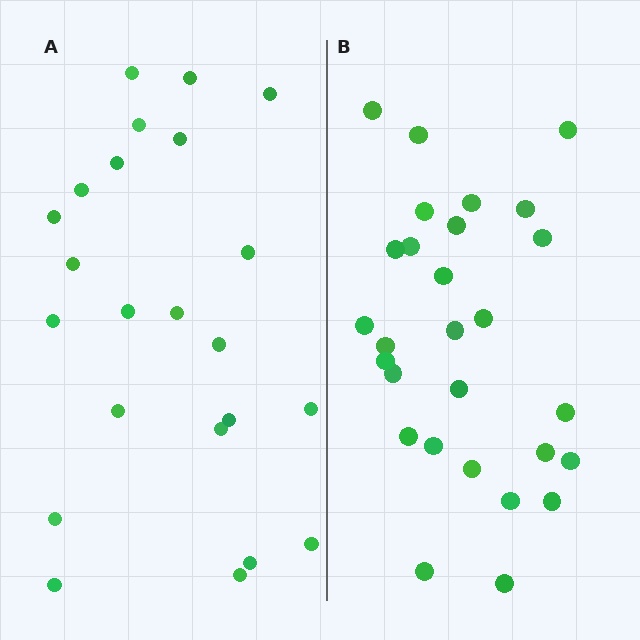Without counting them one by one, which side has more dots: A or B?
Region B (the right region) has more dots.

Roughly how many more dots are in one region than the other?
Region B has about 5 more dots than region A.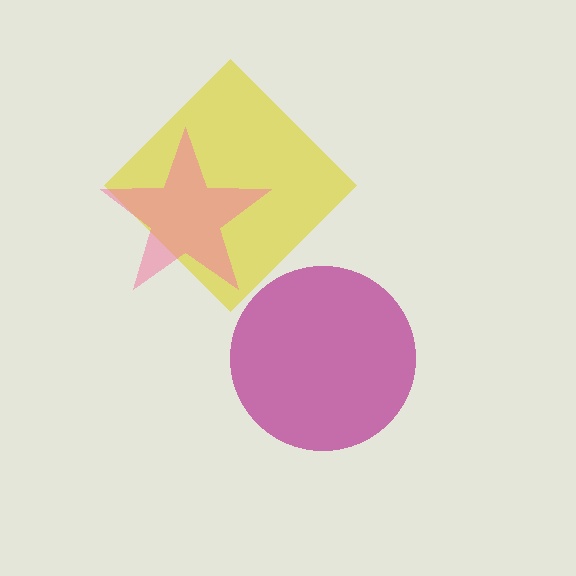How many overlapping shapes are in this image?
There are 3 overlapping shapes in the image.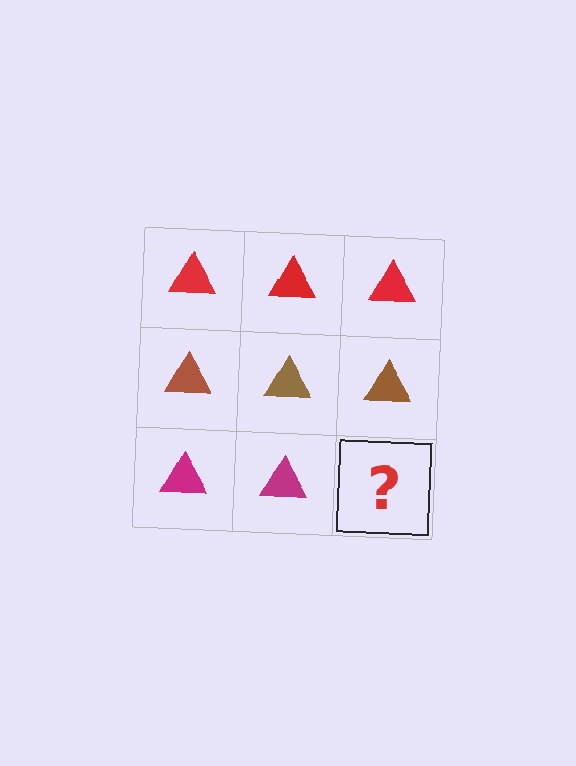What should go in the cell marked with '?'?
The missing cell should contain a magenta triangle.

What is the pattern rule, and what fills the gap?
The rule is that each row has a consistent color. The gap should be filled with a magenta triangle.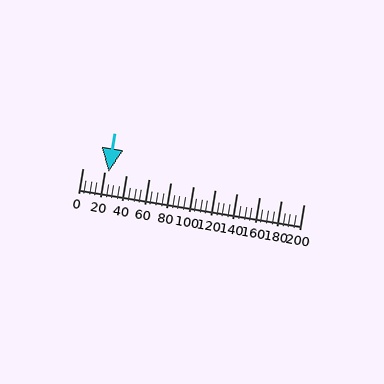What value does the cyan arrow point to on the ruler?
The cyan arrow points to approximately 24.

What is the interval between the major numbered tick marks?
The major tick marks are spaced 20 units apart.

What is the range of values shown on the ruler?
The ruler shows values from 0 to 200.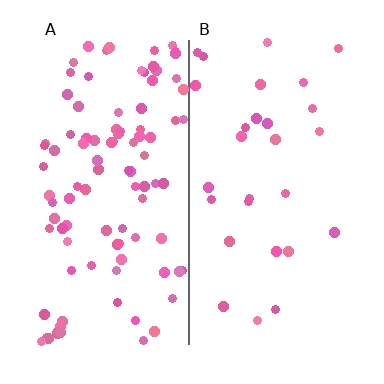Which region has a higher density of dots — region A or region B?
A (the left).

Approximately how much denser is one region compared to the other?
Approximately 3.5× — region A over region B.